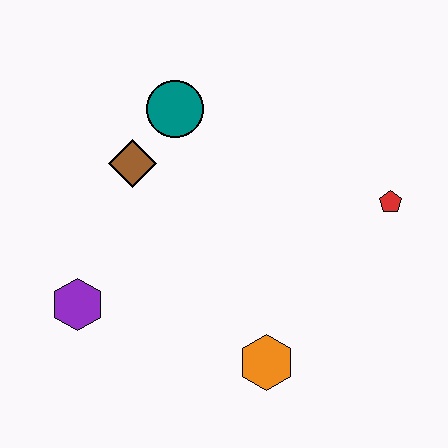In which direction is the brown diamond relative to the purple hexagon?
The brown diamond is above the purple hexagon.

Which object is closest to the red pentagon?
The orange hexagon is closest to the red pentagon.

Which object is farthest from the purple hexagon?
The red pentagon is farthest from the purple hexagon.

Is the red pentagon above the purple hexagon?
Yes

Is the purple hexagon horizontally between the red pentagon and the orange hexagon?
No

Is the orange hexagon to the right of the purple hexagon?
Yes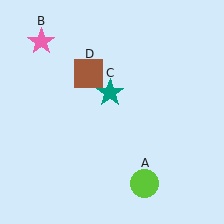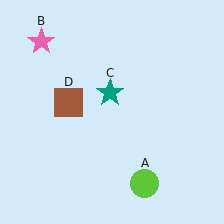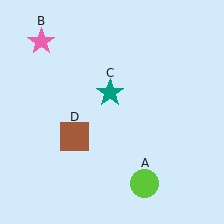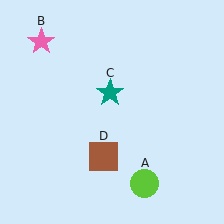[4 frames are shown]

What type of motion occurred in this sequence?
The brown square (object D) rotated counterclockwise around the center of the scene.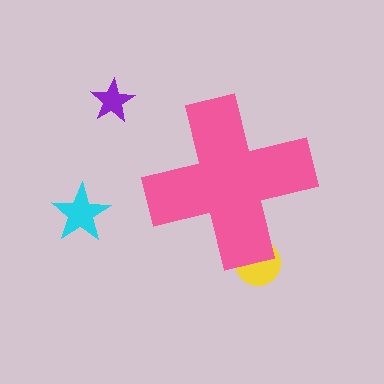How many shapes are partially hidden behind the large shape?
1 shape is partially hidden.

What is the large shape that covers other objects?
A pink cross.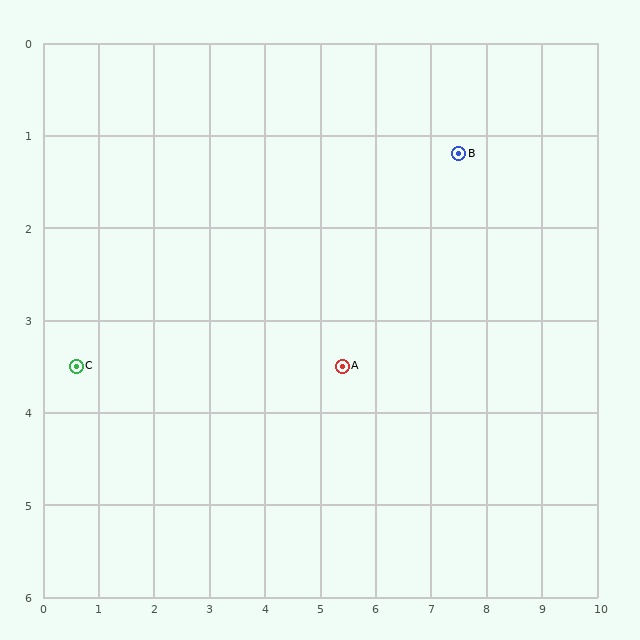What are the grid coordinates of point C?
Point C is at approximately (0.6, 3.5).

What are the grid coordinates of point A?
Point A is at approximately (5.4, 3.5).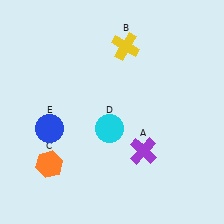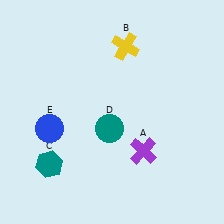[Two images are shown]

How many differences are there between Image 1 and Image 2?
There are 2 differences between the two images.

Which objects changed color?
C changed from orange to teal. D changed from cyan to teal.